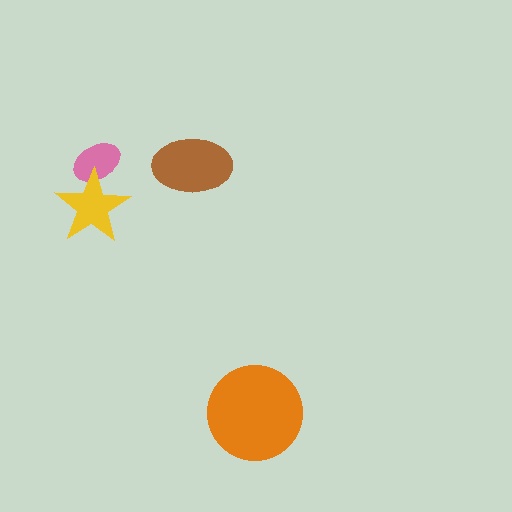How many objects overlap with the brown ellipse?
0 objects overlap with the brown ellipse.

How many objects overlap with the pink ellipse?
1 object overlaps with the pink ellipse.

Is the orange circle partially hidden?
No, no other shape covers it.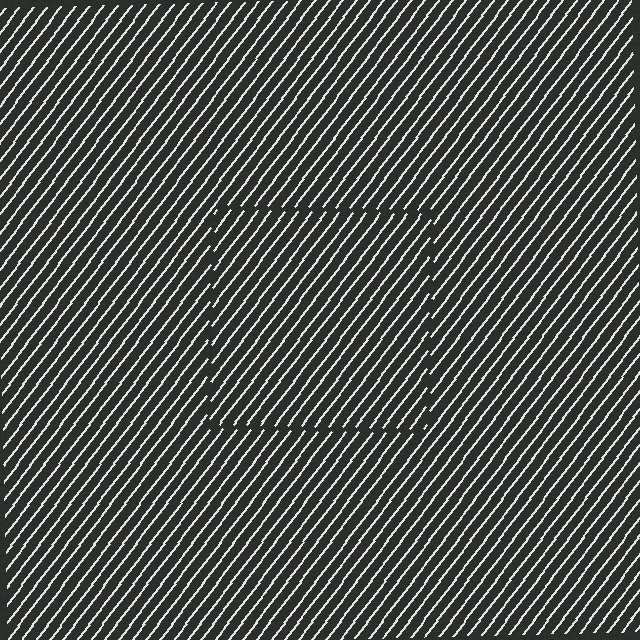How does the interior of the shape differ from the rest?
The interior of the shape contains the same grating, shifted by half a period — the contour is defined by the phase discontinuity where line-ends from the inner and outer gratings abut.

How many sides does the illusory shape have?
4 sides — the line-ends trace a square.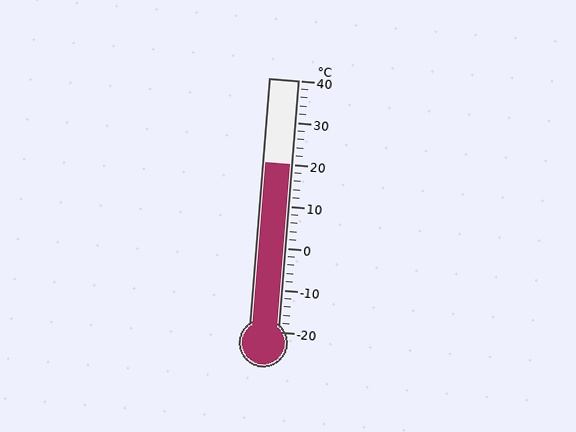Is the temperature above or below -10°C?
The temperature is above -10°C.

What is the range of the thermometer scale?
The thermometer scale ranges from -20°C to 40°C.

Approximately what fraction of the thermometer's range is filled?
The thermometer is filled to approximately 65% of its range.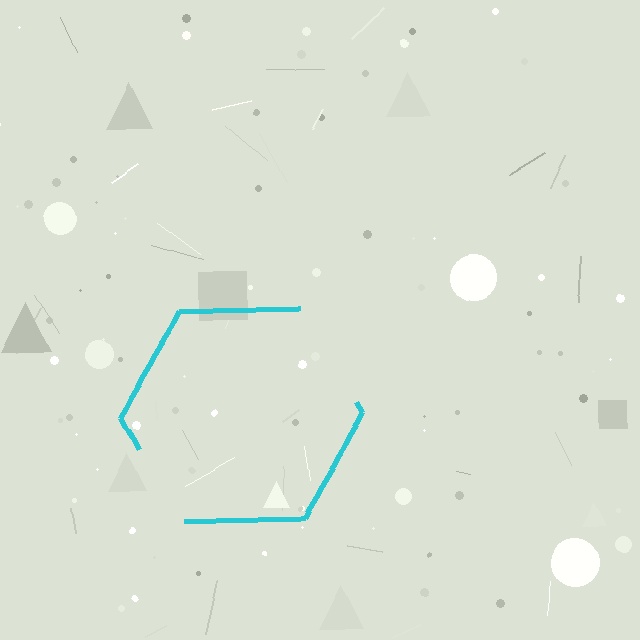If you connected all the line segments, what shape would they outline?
They would outline a hexagon.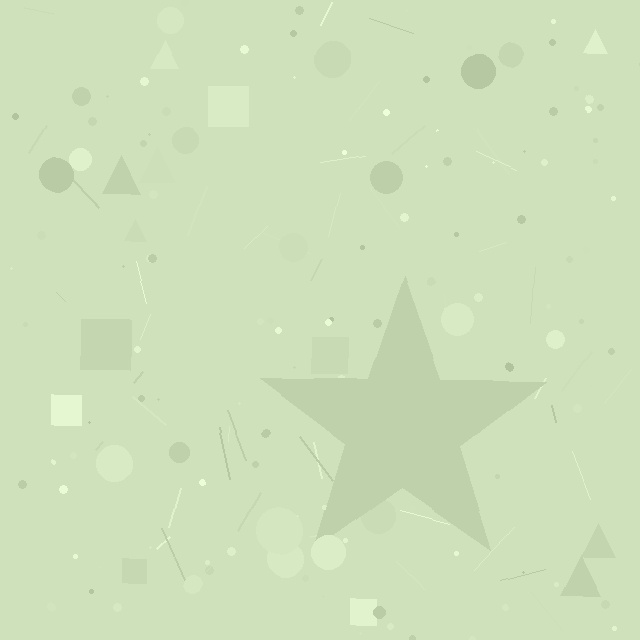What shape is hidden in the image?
A star is hidden in the image.